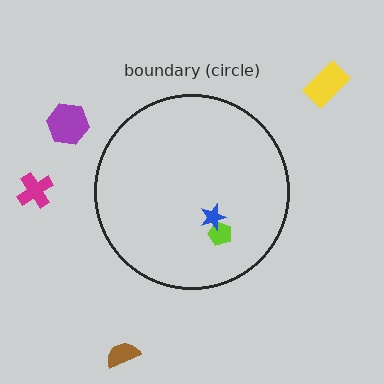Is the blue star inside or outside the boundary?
Inside.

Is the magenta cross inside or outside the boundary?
Outside.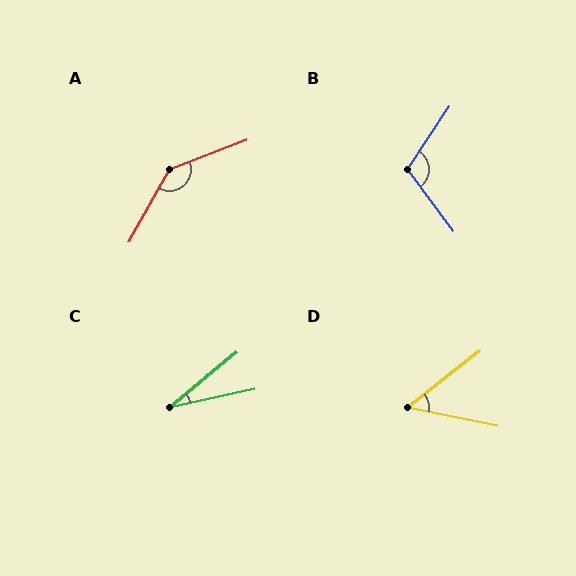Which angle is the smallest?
C, at approximately 27 degrees.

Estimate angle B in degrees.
Approximately 109 degrees.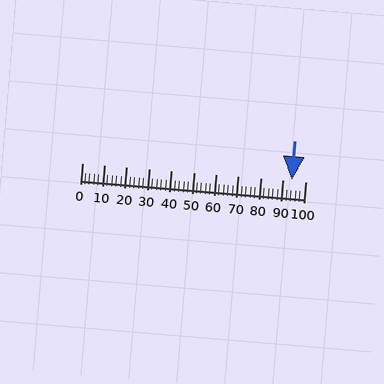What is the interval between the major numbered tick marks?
The major tick marks are spaced 10 units apart.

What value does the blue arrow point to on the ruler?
The blue arrow points to approximately 94.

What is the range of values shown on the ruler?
The ruler shows values from 0 to 100.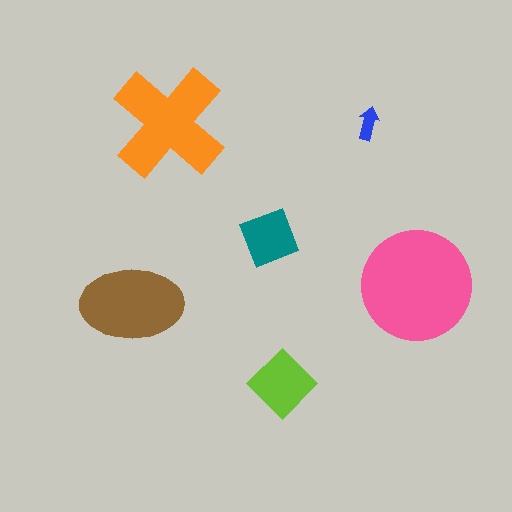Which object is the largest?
The pink circle.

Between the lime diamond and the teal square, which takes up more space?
The lime diamond.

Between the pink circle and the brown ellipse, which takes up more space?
The pink circle.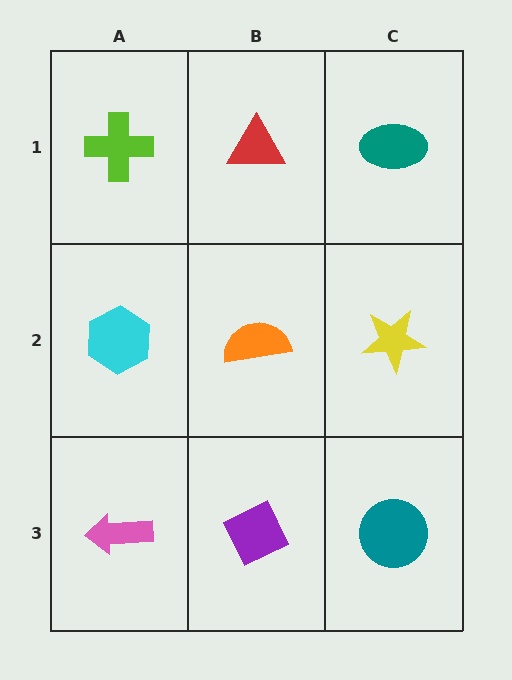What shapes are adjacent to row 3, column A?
A cyan hexagon (row 2, column A), a purple diamond (row 3, column B).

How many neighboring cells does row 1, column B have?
3.